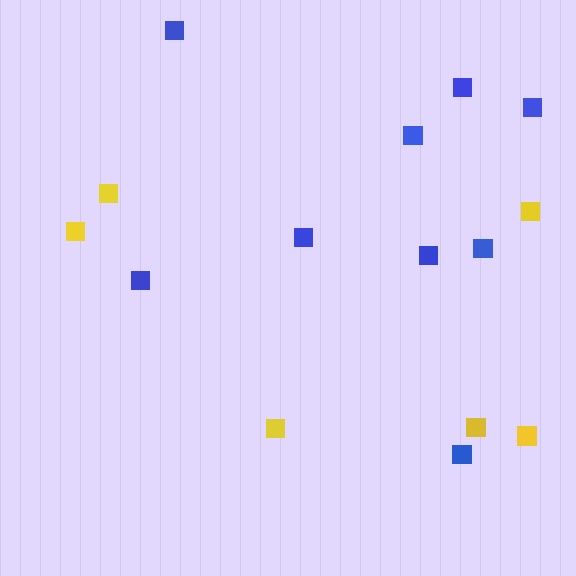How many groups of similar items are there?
There are 2 groups: one group of yellow squares (6) and one group of blue squares (9).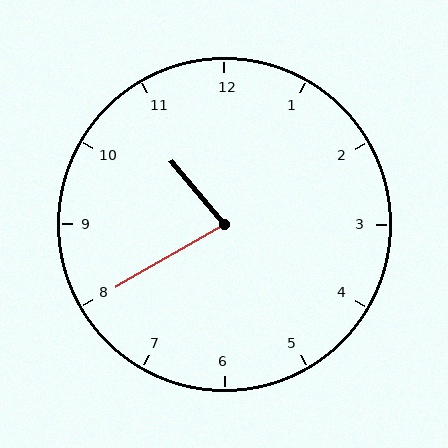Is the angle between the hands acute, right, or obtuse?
It is acute.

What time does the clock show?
10:40.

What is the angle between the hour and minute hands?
Approximately 80 degrees.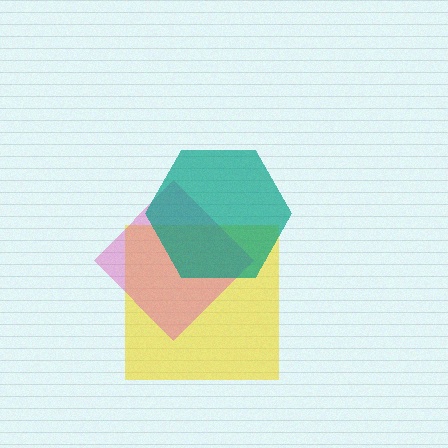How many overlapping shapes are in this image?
There are 3 overlapping shapes in the image.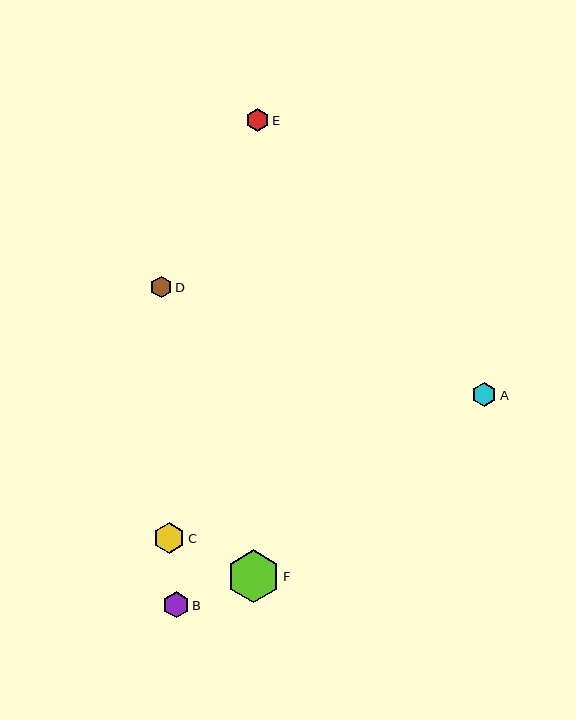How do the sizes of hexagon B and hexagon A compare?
Hexagon B and hexagon A are approximately the same size.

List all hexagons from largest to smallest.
From largest to smallest: F, C, B, A, E, D.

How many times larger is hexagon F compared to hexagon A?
Hexagon F is approximately 2.2 times the size of hexagon A.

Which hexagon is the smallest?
Hexagon D is the smallest with a size of approximately 22 pixels.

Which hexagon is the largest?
Hexagon F is the largest with a size of approximately 53 pixels.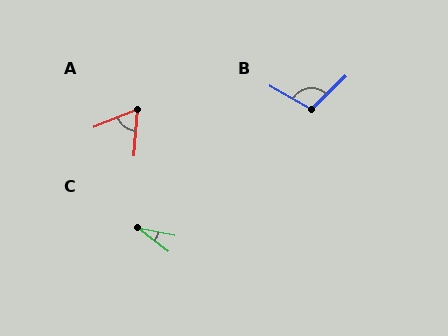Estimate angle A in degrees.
Approximately 64 degrees.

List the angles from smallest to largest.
C (26°), A (64°), B (106°).